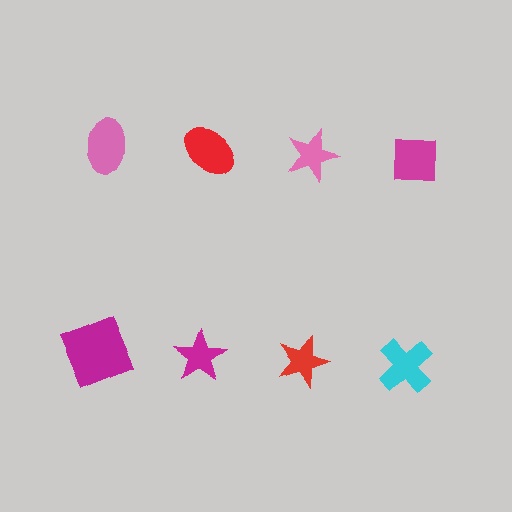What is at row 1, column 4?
A magenta square.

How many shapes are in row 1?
4 shapes.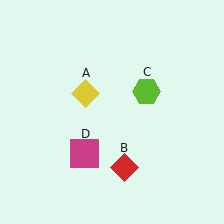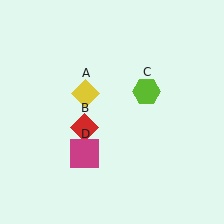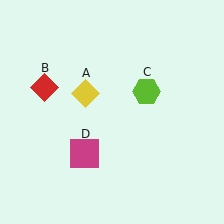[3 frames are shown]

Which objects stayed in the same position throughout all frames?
Yellow diamond (object A) and lime hexagon (object C) and magenta square (object D) remained stationary.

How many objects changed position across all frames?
1 object changed position: red diamond (object B).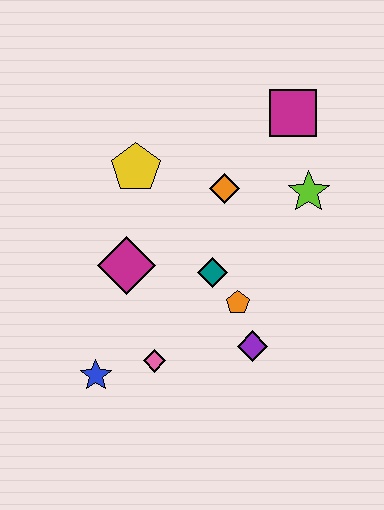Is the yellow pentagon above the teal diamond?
Yes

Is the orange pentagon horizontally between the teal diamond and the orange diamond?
No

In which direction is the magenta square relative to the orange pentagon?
The magenta square is above the orange pentagon.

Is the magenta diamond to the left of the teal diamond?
Yes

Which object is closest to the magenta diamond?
The teal diamond is closest to the magenta diamond.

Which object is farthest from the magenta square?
The blue star is farthest from the magenta square.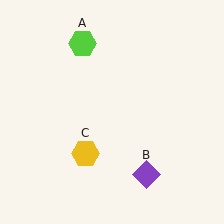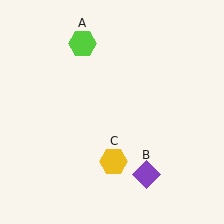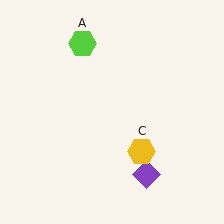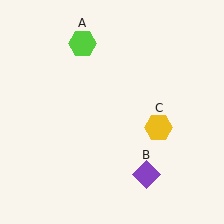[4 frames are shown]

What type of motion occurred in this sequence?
The yellow hexagon (object C) rotated counterclockwise around the center of the scene.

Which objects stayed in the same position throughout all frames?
Lime hexagon (object A) and purple diamond (object B) remained stationary.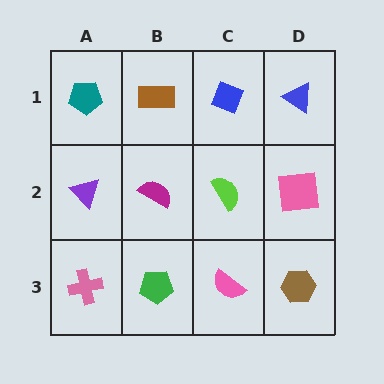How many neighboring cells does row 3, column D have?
2.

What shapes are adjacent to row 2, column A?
A teal pentagon (row 1, column A), a pink cross (row 3, column A), a magenta semicircle (row 2, column B).